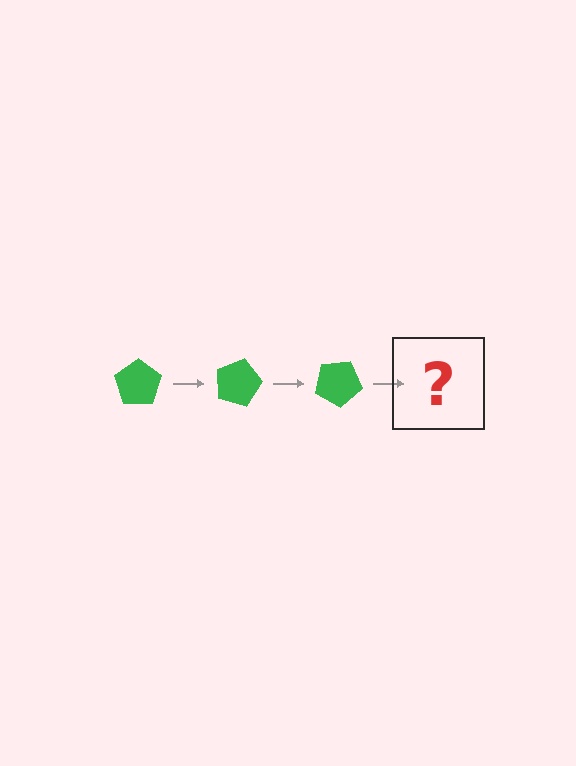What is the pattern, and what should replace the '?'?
The pattern is that the pentagon rotates 15 degrees each step. The '?' should be a green pentagon rotated 45 degrees.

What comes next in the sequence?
The next element should be a green pentagon rotated 45 degrees.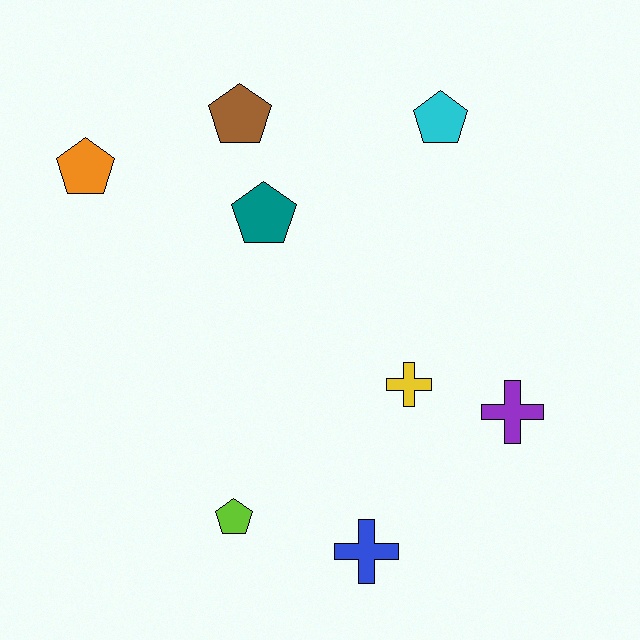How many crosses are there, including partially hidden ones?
There are 3 crosses.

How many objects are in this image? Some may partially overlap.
There are 8 objects.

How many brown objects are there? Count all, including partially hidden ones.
There is 1 brown object.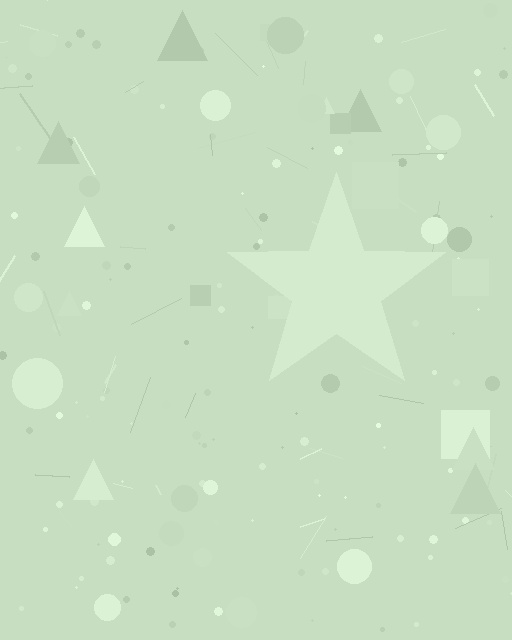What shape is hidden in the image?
A star is hidden in the image.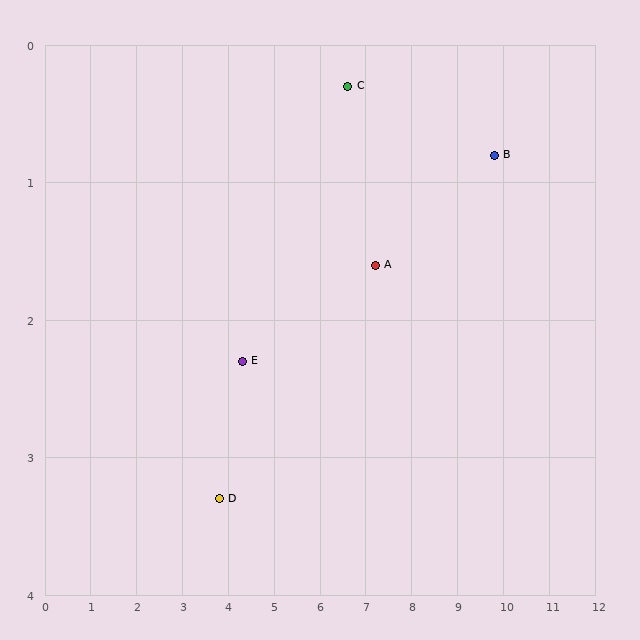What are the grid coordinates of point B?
Point B is at approximately (9.8, 0.8).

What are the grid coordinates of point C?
Point C is at approximately (6.6, 0.3).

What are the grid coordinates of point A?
Point A is at approximately (7.2, 1.6).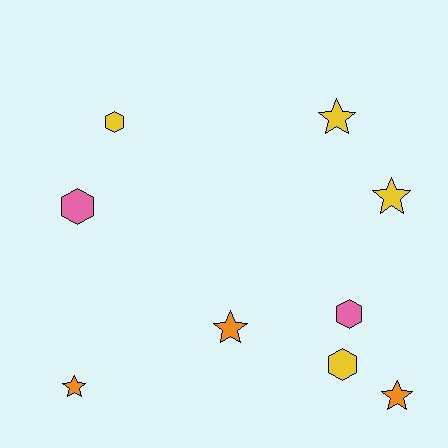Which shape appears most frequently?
Star, with 5 objects.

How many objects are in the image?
There are 9 objects.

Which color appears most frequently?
Yellow, with 4 objects.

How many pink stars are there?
There are no pink stars.